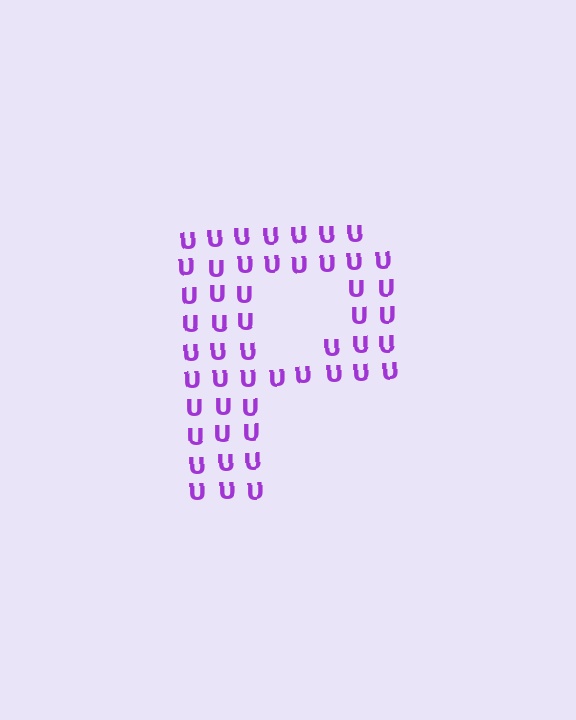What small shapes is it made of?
It is made of small letter U's.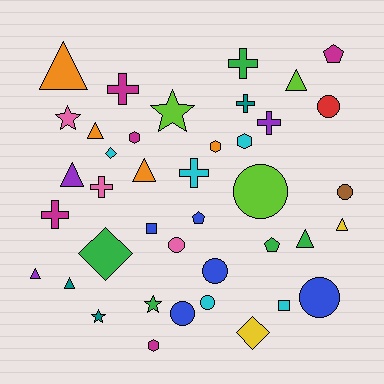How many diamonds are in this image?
There are 3 diamonds.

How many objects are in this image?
There are 40 objects.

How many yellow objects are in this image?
There are 2 yellow objects.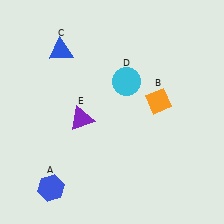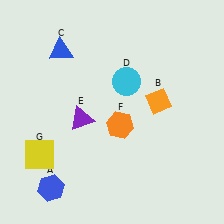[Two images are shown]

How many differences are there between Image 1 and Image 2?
There are 2 differences between the two images.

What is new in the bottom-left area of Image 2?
A yellow square (G) was added in the bottom-left area of Image 2.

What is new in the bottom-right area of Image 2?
An orange hexagon (F) was added in the bottom-right area of Image 2.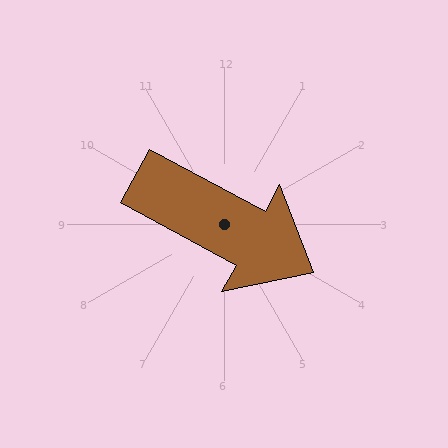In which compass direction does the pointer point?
Southeast.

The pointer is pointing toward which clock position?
Roughly 4 o'clock.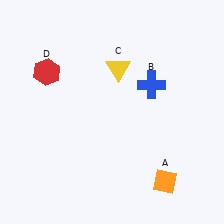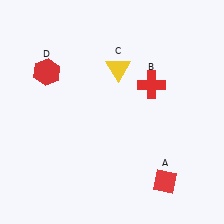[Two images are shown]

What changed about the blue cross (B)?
In Image 1, B is blue. In Image 2, it changed to red.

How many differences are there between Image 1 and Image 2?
There are 2 differences between the two images.